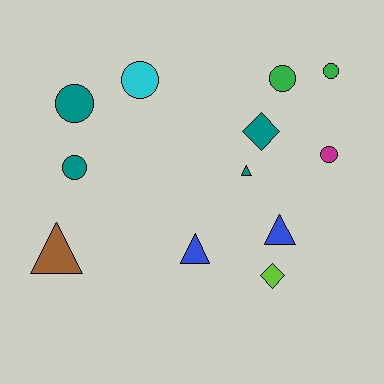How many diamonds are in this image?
There are 2 diamonds.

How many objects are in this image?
There are 12 objects.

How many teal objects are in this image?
There are 4 teal objects.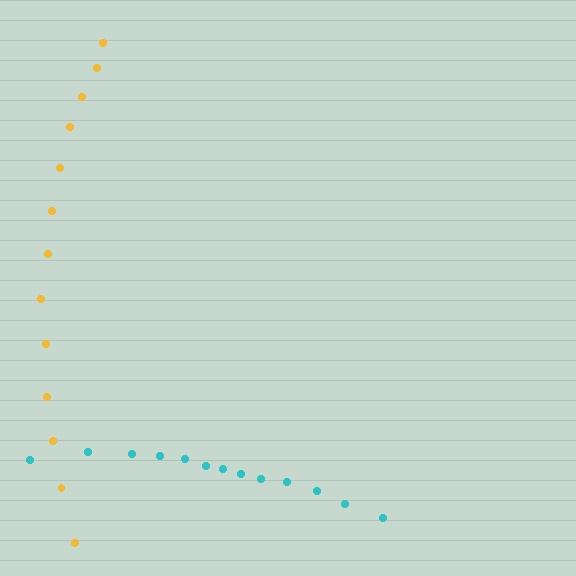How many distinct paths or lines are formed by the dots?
There are 2 distinct paths.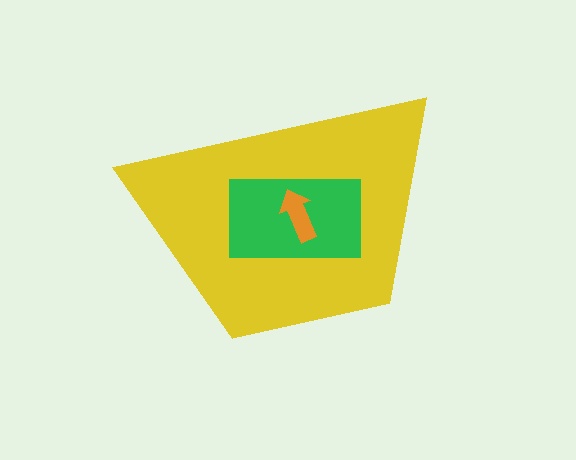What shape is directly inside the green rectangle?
The orange arrow.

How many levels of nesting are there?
3.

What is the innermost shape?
The orange arrow.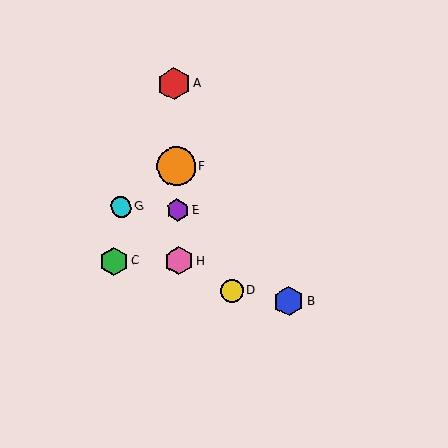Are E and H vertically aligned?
Yes, both are at x≈178.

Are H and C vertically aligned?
No, H is at x≈179 and C is at x≈114.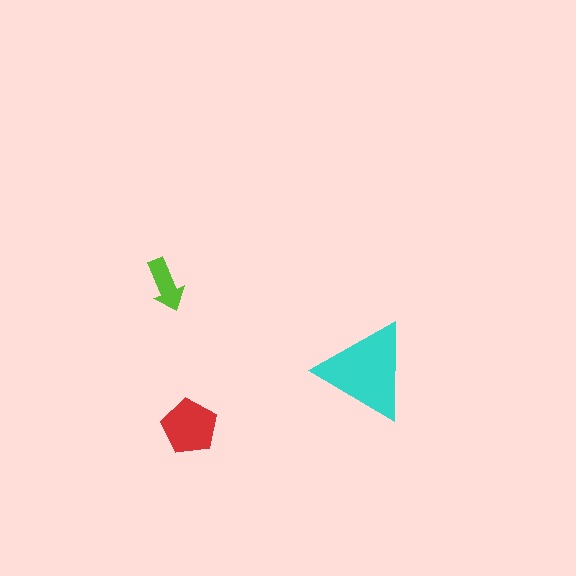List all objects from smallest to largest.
The lime arrow, the red pentagon, the cyan triangle.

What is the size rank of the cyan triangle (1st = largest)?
1st.